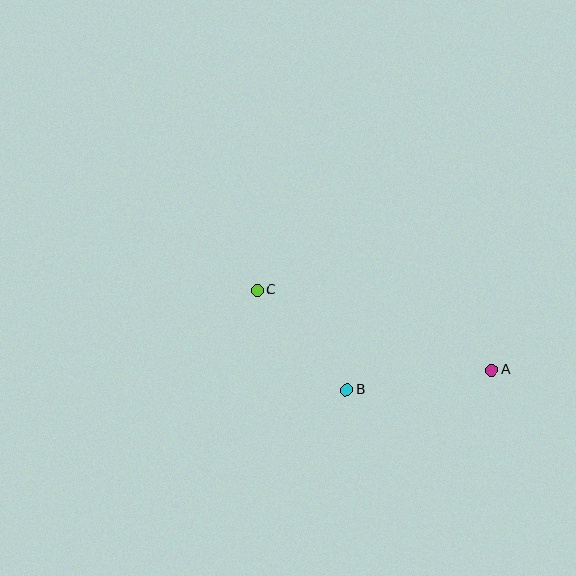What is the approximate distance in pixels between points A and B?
The distance between A and B is approximately 147 pixels.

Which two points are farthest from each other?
Points A and C are farthest from each other.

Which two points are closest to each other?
Points B and C are closest to each other.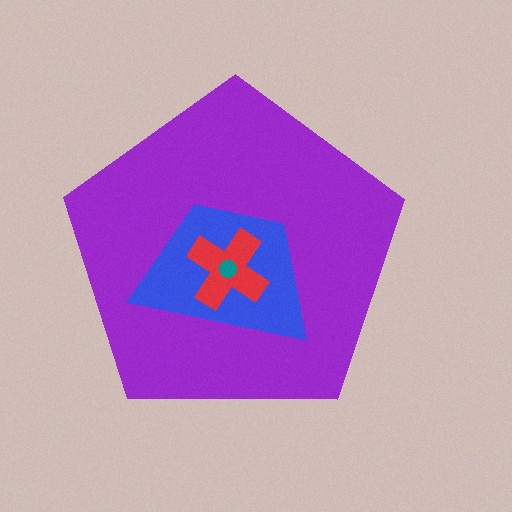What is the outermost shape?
The purple pentagon.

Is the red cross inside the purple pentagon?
Yes.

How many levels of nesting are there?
4.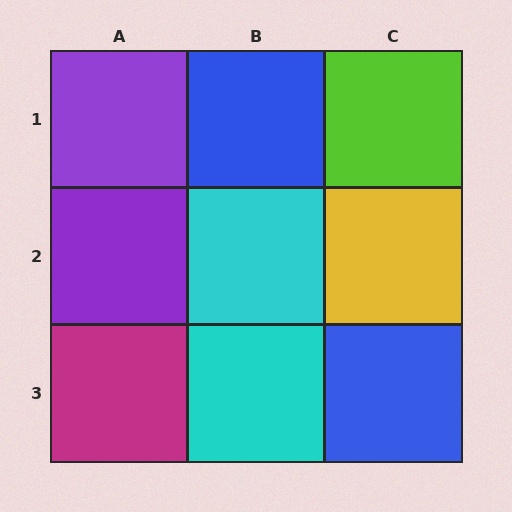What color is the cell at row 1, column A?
Purple.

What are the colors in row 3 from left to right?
Magenta, cyan, blue.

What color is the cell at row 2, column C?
Yellow.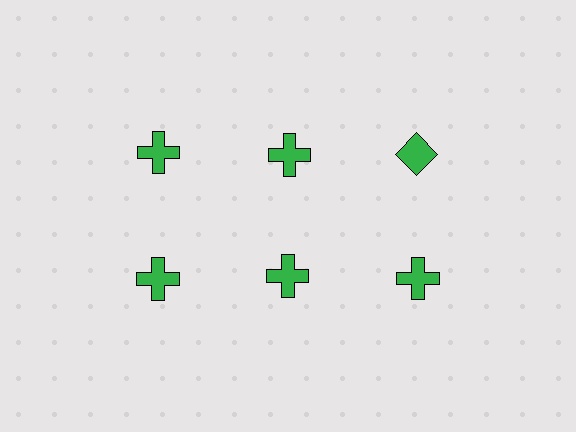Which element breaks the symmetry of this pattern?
The green diamond in the top row, center column breaks the symmetry. All other shapes are green crosses.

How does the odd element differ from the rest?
It has a different shape: diamond instead of cross.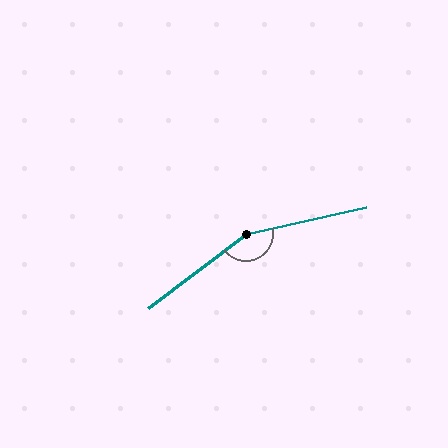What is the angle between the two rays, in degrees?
Approximately 155 degrees.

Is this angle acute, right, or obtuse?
It is obtuse.